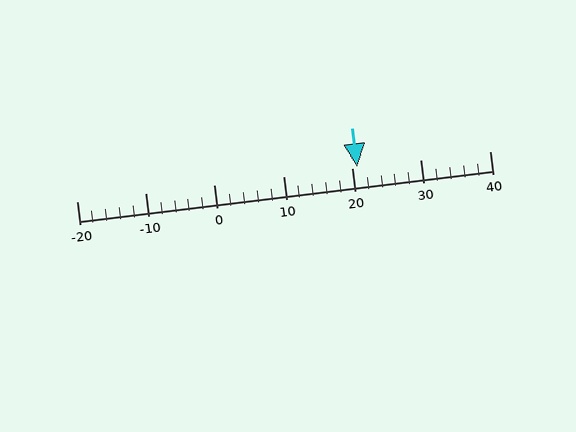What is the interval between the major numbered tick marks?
The major tick marks are spaced 10 units apart.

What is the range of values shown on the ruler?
The ruler shows values from -20 to 40.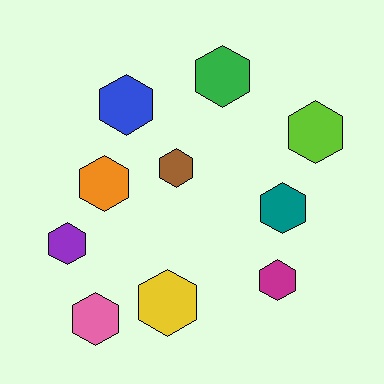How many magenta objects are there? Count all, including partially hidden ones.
There is 1 magenta object.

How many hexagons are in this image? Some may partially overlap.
There are 10 hexagons.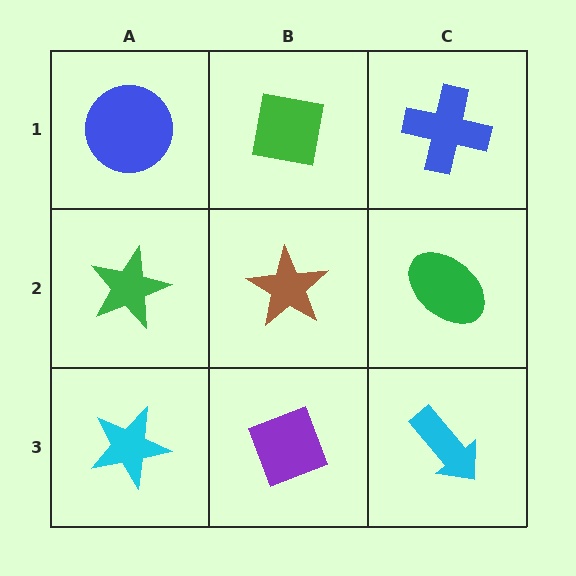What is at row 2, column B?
A brown star.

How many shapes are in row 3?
3 shapes.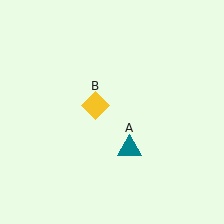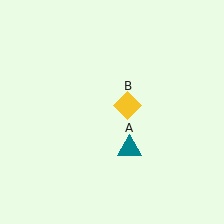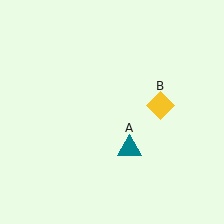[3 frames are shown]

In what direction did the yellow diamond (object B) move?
The yellow diamond (object B) moved right.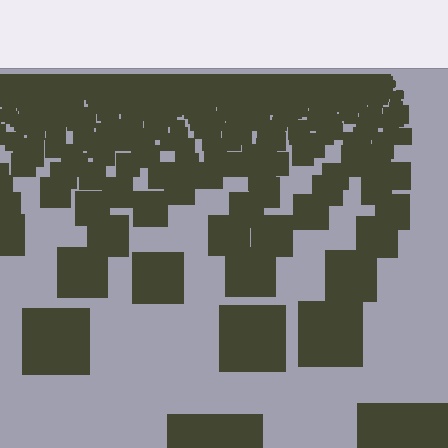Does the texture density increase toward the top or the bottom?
Density increases toward the top.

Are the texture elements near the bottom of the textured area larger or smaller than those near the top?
Larger. Near the bottom, elements are closer to the viewer and appear at a bigger on-screen size.